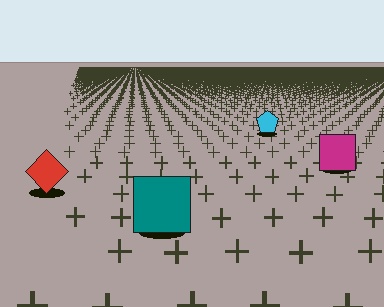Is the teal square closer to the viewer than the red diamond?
Yes. The teal square is closer — you can tell from the texture gradient: the ground texture is coarser near it.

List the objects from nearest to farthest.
From nearest to farthest: the teal square, the red diamond, the magenta square, the cyan pentagon.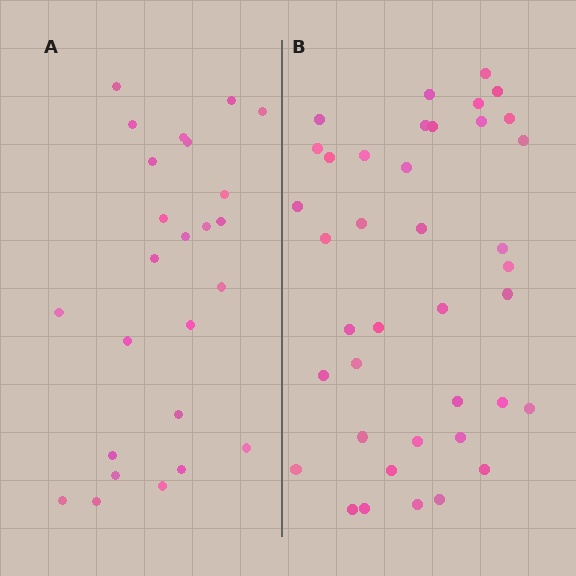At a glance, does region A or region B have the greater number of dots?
Region B (the right region) has more dots.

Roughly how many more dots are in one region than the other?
Region B has approximately 15 more dots than region A.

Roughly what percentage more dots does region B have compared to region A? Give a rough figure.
About 55% more.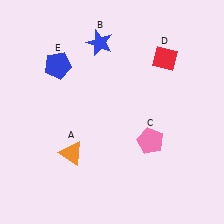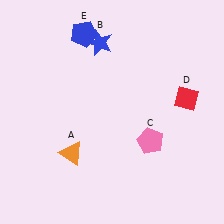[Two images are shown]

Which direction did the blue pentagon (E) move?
The blue pentagon (E) moved up.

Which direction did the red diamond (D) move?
The red diamond (D) moved down.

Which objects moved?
The objects that moved are: the red diamond (D), the blue pentagon (E).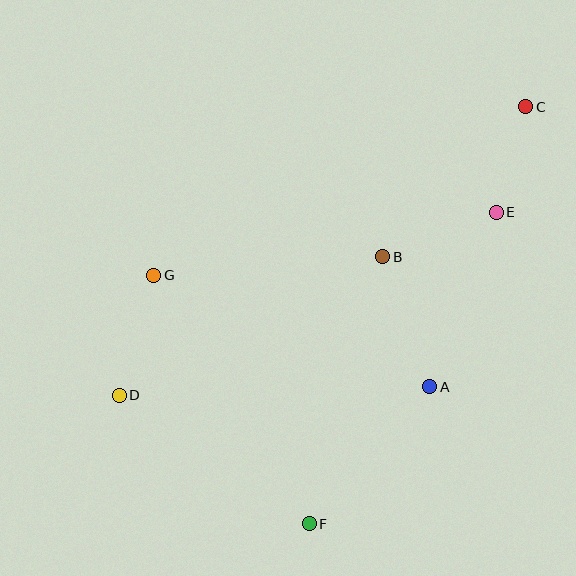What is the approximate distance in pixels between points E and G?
The distance between E and G is approximately 348 pixels.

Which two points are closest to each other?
Points C and E are closest to each other.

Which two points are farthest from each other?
Points C and D are farthest from each other.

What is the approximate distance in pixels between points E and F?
The distance between E and F is approximately 364 pixels.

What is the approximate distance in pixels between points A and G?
The distance between A and G is approximately 297 pixels.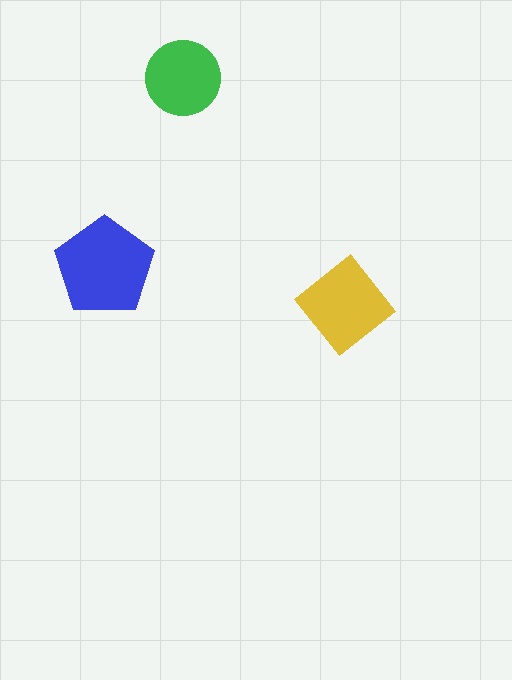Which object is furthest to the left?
The blue pentagon is leftmost.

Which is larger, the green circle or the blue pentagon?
The blue pentagon.